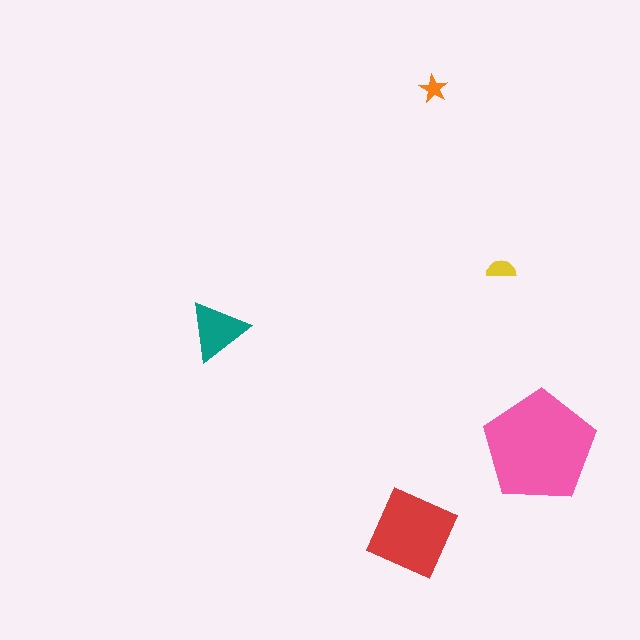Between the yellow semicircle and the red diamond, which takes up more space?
The red diamond.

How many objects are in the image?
There are 5 objects in the image.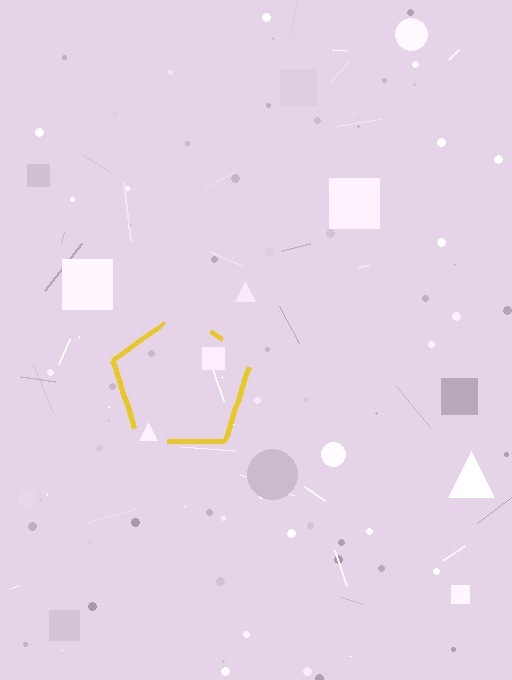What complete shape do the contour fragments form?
The contour fragments form a pentagon.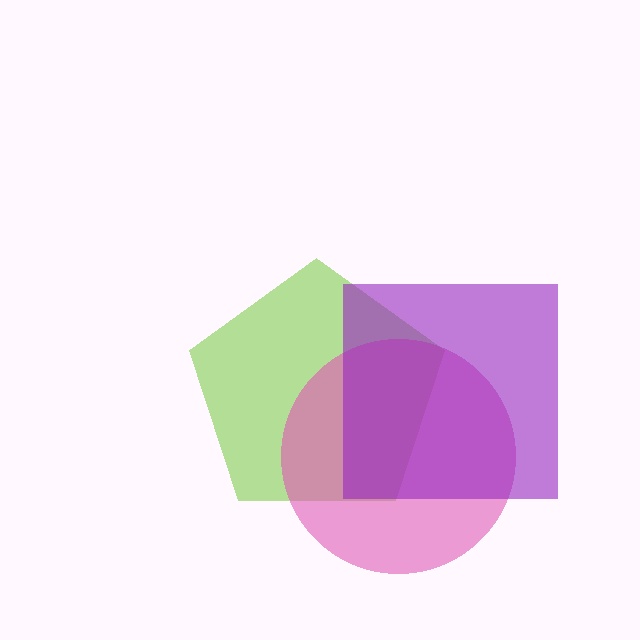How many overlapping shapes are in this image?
There are 3 overlapping shapes in the image.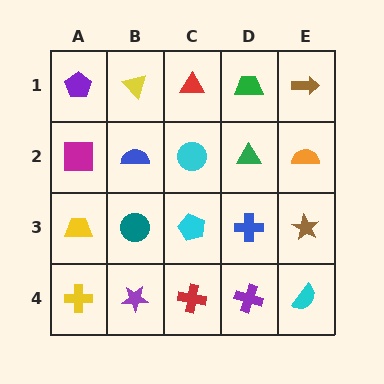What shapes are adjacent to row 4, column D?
A blue cross (row 3, column D), a red cross (row 4, column C), a cyan semicircle (row 4, column E).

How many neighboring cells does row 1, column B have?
3.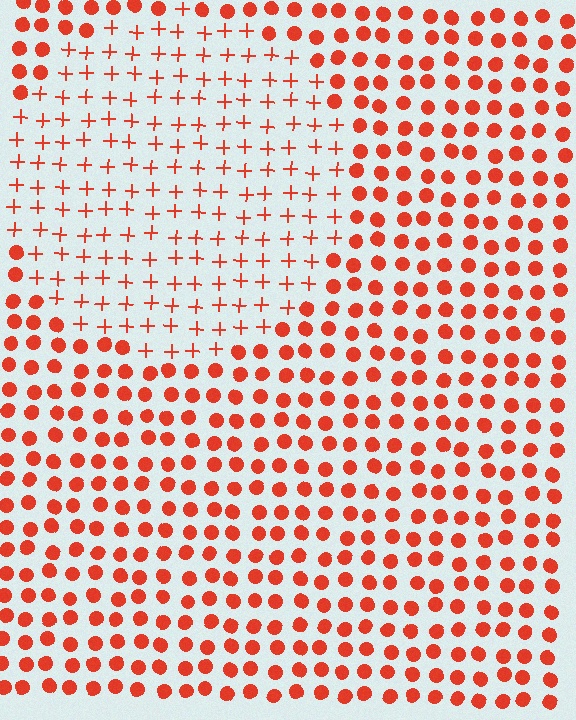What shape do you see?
I see a circle.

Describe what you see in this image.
The image is filled with small red elements arranged in a uniform grid. A circle-shaped region contains plus signs, while the surrounding area contains circles. The boundary is defined purely by the change in element shape.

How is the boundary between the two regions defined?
The boundary is defined by a change in element shape: plus signs inside vs. circles outside. All elements share the same color and spacing.